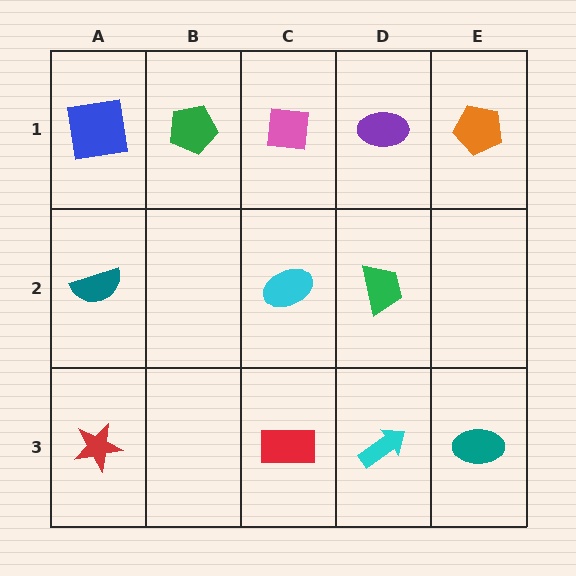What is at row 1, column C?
A pink square.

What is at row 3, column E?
A teal ellipse.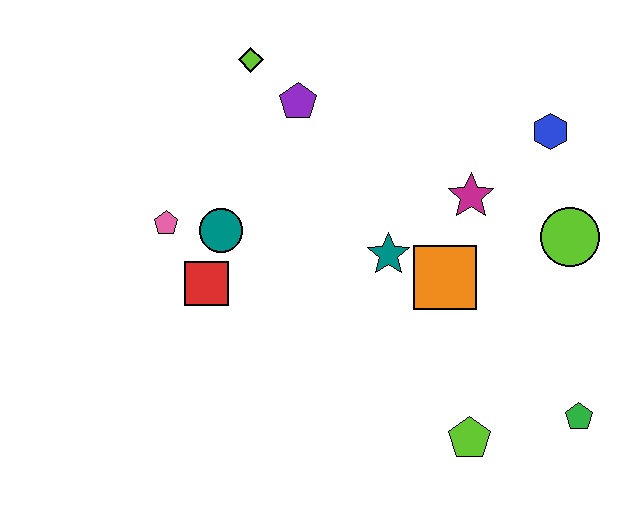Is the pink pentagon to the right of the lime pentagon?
No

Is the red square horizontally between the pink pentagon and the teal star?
Yes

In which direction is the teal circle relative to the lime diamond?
The teal circle is below the lime diamond.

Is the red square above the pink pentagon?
No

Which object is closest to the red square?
The teal circle is closest to the red square.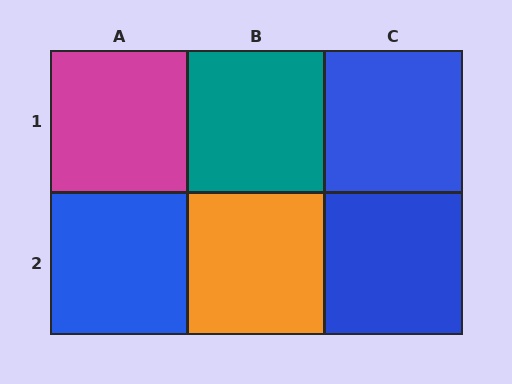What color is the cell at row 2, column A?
Blue.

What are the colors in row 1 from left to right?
Magenta, teal, blue.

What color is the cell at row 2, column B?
Orange.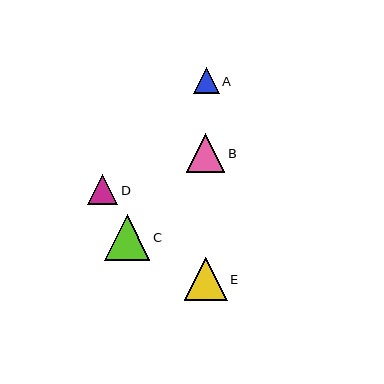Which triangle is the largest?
Triangle C is the largest with a size of approximately 46 pixels.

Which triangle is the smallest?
Triangle A is the smallest with a size of approximately 26 pixels.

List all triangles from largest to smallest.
From largest to smallest: C, E, B, D, A.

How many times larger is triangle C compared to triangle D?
Triangle C is approximately 1.5 times the size of triangle D.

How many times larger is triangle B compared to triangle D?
Triangle B is approximately 1.3 times the size of triangle D.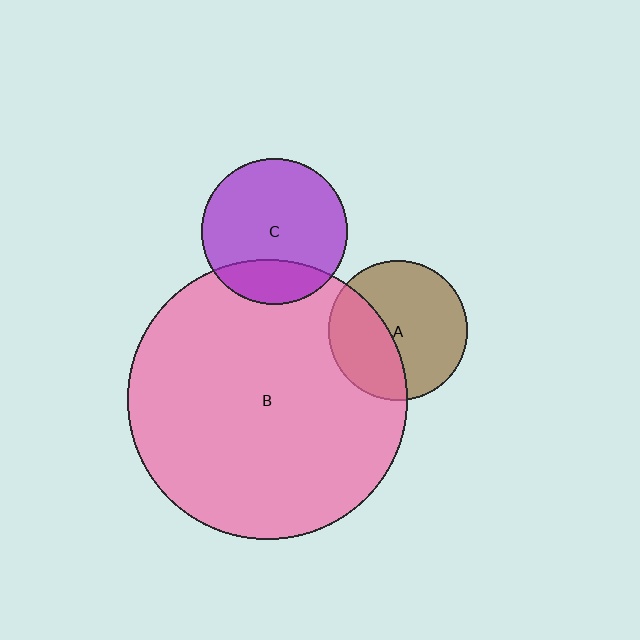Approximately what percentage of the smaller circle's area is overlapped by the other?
Approximately 40%.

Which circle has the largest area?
Circle B (pink).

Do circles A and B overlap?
Yes.